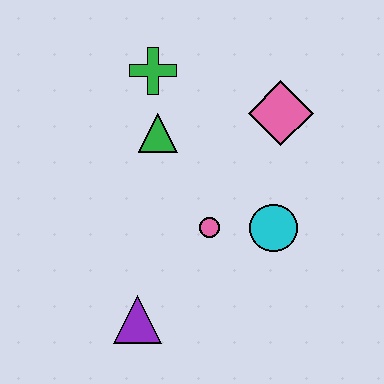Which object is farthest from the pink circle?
The green cross is farthest from the pink circle.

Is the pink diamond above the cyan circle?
Yes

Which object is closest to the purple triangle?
The pink circle is closest to the purple triangle.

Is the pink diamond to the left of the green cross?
No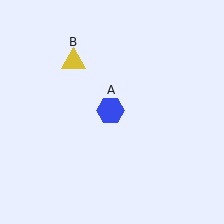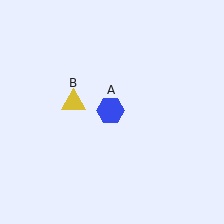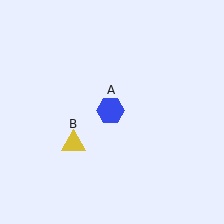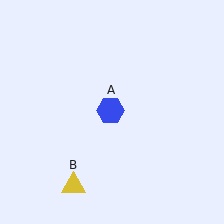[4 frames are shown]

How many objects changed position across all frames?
1 object changed position: yellow triangle (object B).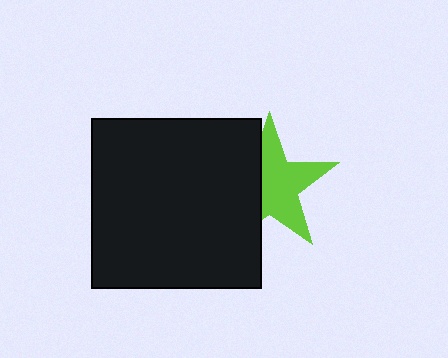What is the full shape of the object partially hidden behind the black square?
The partially hidden object is a lime star.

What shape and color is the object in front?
The object in front is a black square.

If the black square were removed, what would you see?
You would see the complete lime star.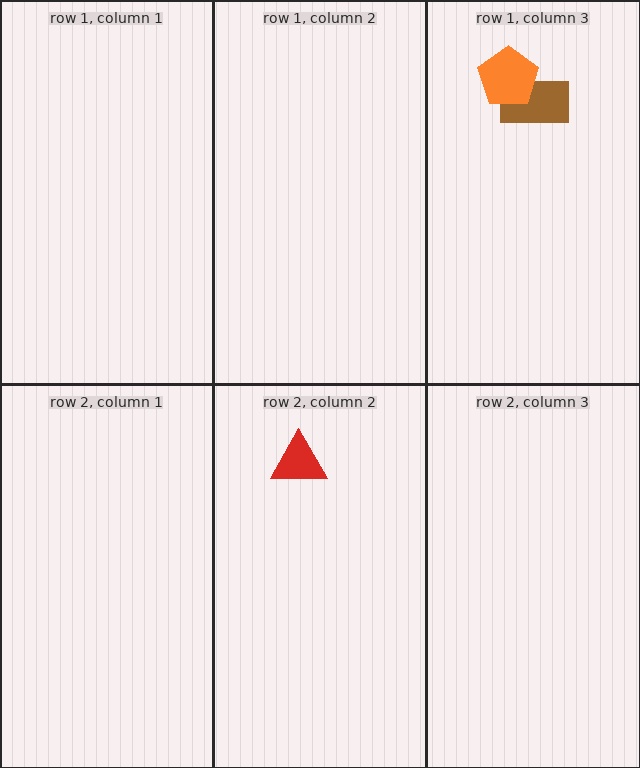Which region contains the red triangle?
The row 2, column 2 region.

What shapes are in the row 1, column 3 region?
The brown rectangle, the orange pentagon.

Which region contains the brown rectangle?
The row 1, column 3 region.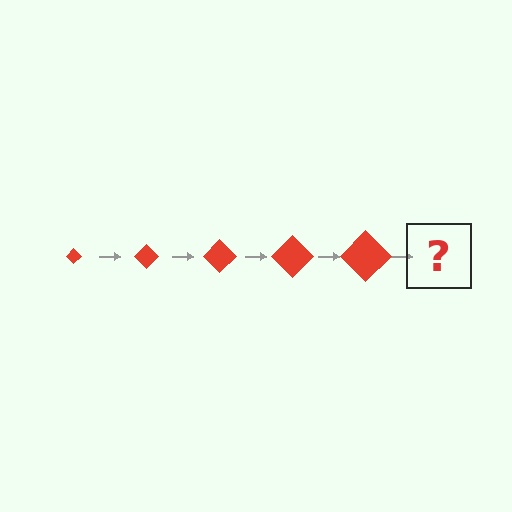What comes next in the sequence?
The next element should be a red diamond, larger than the previous one.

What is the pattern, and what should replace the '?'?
The pattern is that the diamond gets progressively larger each step. The '?' should be a red diamond, larger than the previous one.